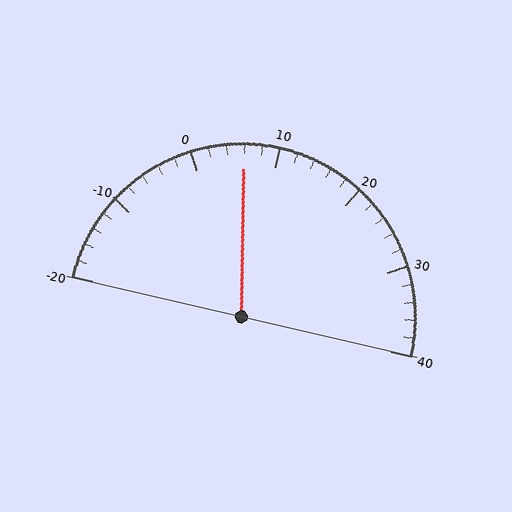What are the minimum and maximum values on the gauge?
The gauge ranges from -20 to 40.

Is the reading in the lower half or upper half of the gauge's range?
The reading is in the lower half of the range (-20 to 40).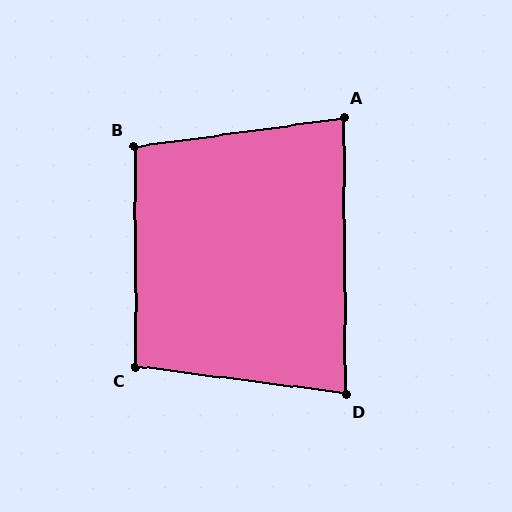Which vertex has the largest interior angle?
B, at approximately 97 degrees.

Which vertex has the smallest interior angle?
D, at approximately 83 degrees.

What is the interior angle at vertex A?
Approximately 83 degrees (acute).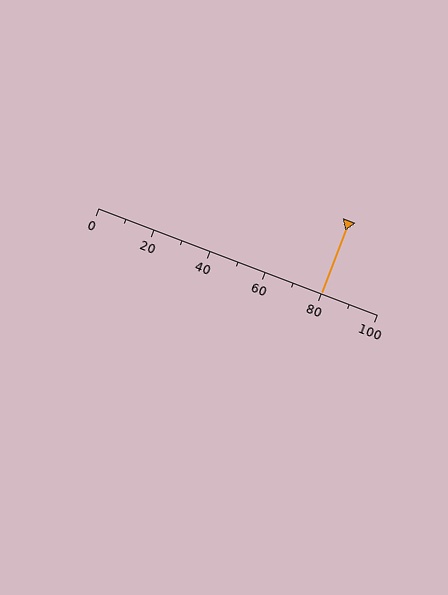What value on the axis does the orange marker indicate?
The marker indicates approximately 80.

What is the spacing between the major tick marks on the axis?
The major ticks are spaced 20 apart.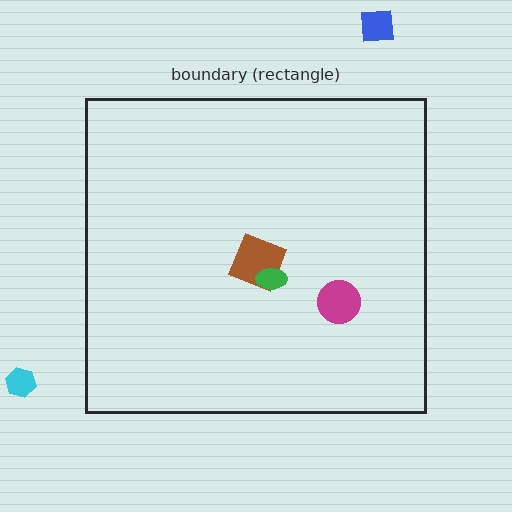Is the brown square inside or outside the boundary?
Inside.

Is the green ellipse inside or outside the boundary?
Inside.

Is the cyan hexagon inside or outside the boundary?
Outside.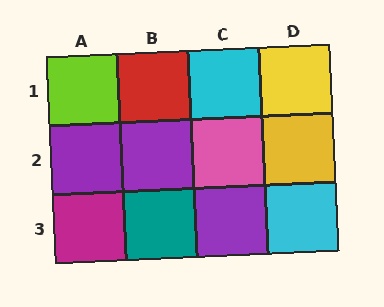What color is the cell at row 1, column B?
Red.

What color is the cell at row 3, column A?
Magenta.